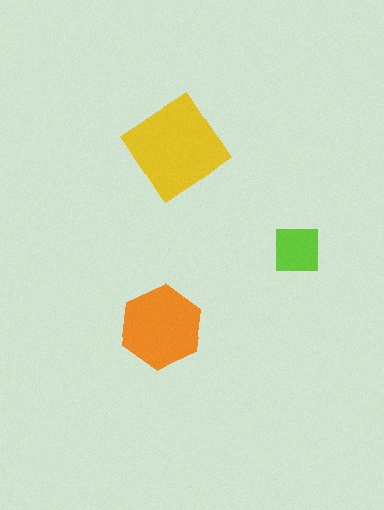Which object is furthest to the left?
The orange hexagon is leftmost.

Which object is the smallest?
The lime square.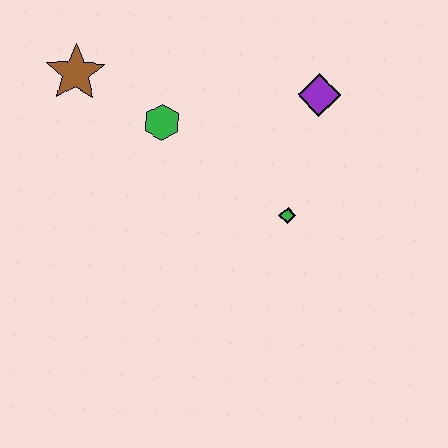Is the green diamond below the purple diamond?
Yes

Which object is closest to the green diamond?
The purple diamond is closest to the green diamond.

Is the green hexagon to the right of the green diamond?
No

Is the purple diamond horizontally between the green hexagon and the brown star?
No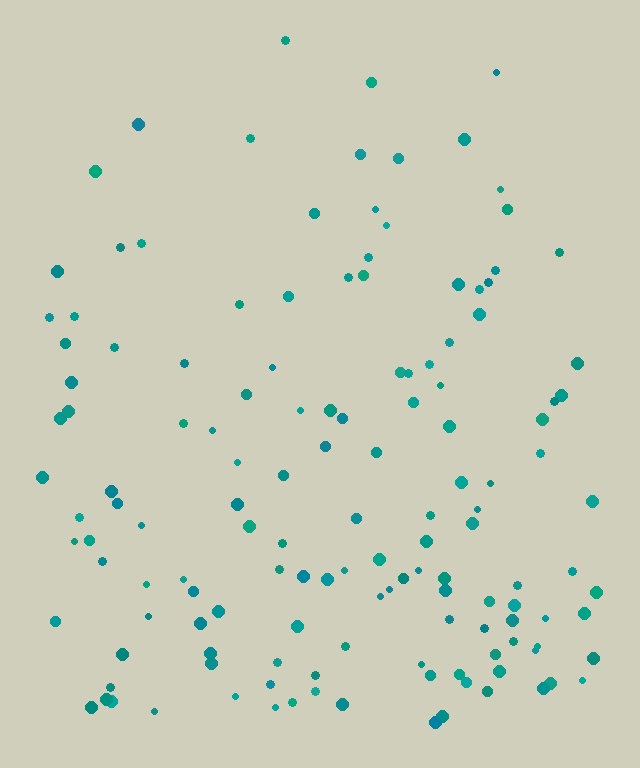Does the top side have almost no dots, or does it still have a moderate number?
Still a moderate number, just noticeably fewer than the bottom.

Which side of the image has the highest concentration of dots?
The bottom.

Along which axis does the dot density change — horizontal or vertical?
Vertical.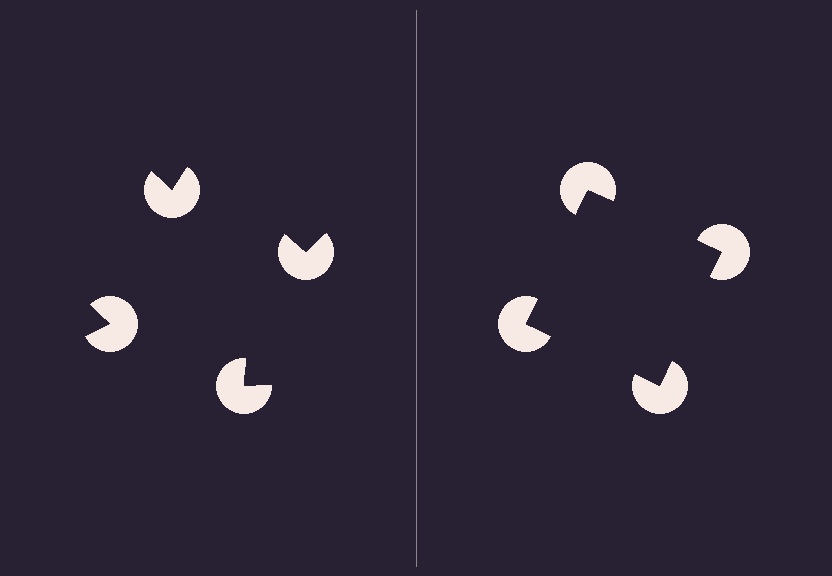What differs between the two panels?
The pac-man discs are positioned identically on both sides; only the wedge orientations differ. On the right they align to a square; on the left they are misaligned.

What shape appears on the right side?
An illusory square.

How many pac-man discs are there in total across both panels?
8 — 4 on each side.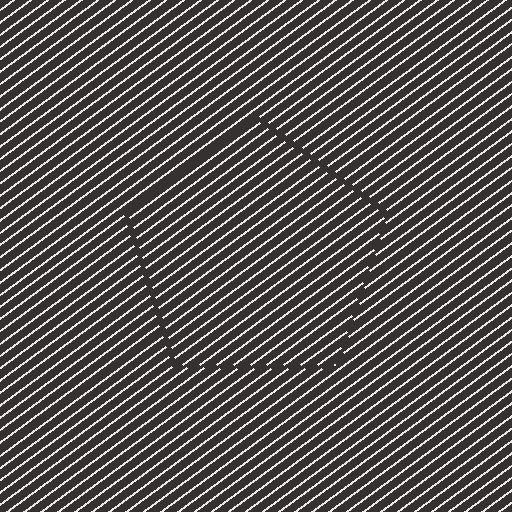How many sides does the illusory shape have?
5 sides — the line-ends trace a pentagon.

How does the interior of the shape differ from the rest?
The interior of the shape contains the same grating, shifted by half a period — the contour is defined by the phase discontinuity where line-ends from the inner and outer gratings abut.